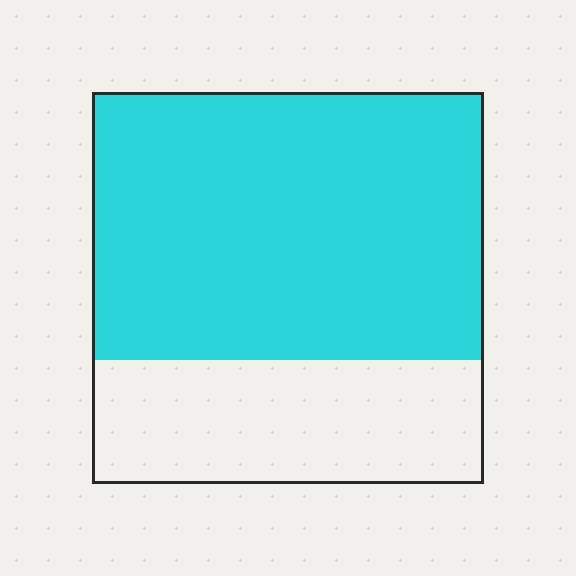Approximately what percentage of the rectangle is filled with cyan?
Approximately 70%.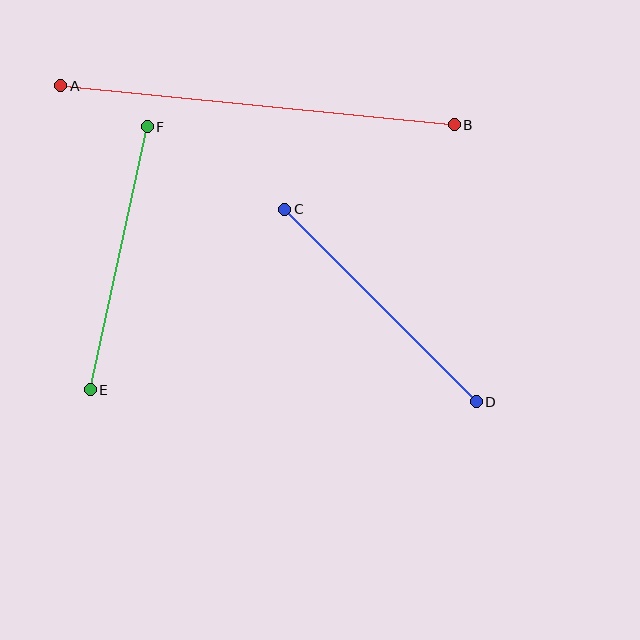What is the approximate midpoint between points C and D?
The midpoint is at approximately (381, 306) pixels.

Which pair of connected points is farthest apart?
Points A and B are farthest apart.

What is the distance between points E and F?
The distance is approximately 269 pixels.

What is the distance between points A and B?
The distance is approximately 396 pixels.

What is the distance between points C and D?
The distance is approximately 271 pixels.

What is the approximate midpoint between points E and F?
The midpoint is at approximately (119, 258) pixels.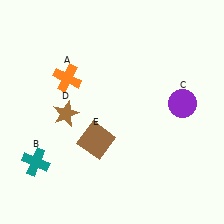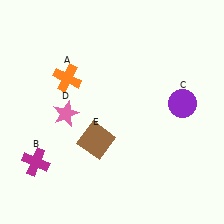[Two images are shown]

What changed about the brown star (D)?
In Image 1, D is brown. In Image 2, it changed to pink.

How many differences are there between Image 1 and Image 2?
There are 2 differences between the two images.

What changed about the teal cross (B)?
In Image 1, B is teal. In Image 2, it changed to magenta.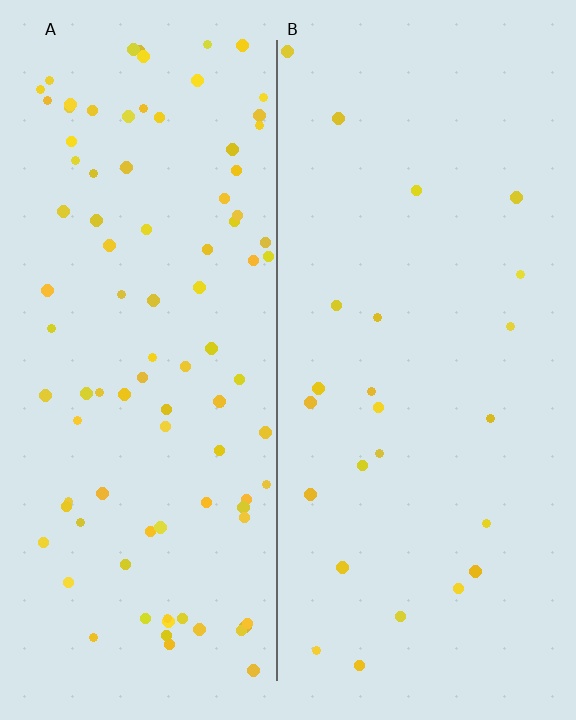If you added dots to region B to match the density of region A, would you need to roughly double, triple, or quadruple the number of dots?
Approximately quadruple.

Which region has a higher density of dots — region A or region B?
A (the left).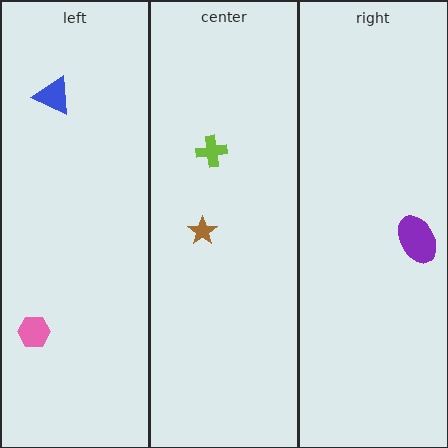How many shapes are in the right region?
1.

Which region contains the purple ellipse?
The right region.